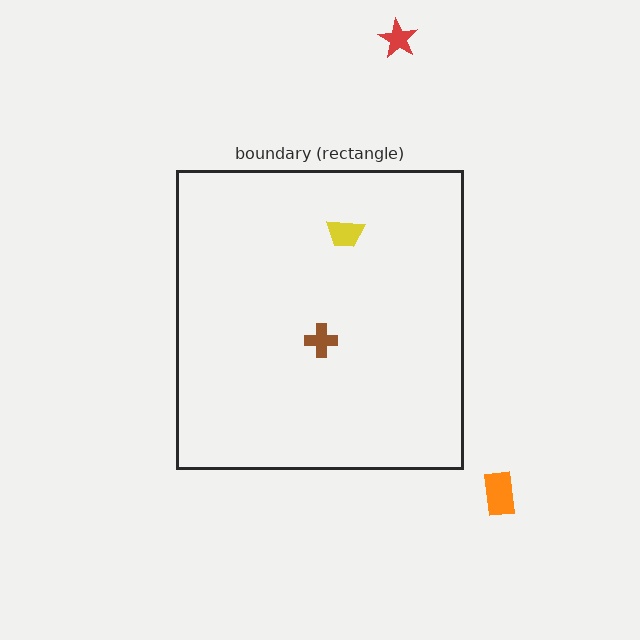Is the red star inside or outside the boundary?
Outside.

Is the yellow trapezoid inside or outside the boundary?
Inside.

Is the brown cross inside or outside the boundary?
Inside.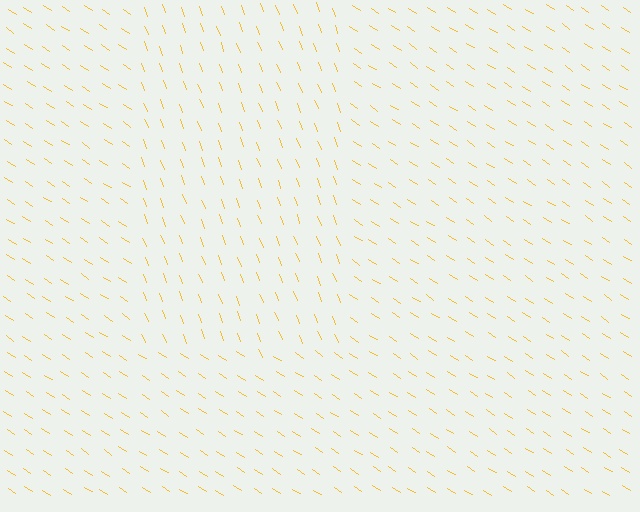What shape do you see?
I see a rectangle.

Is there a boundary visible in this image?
Yes, there is a texture boundary formed by a change in line orientation.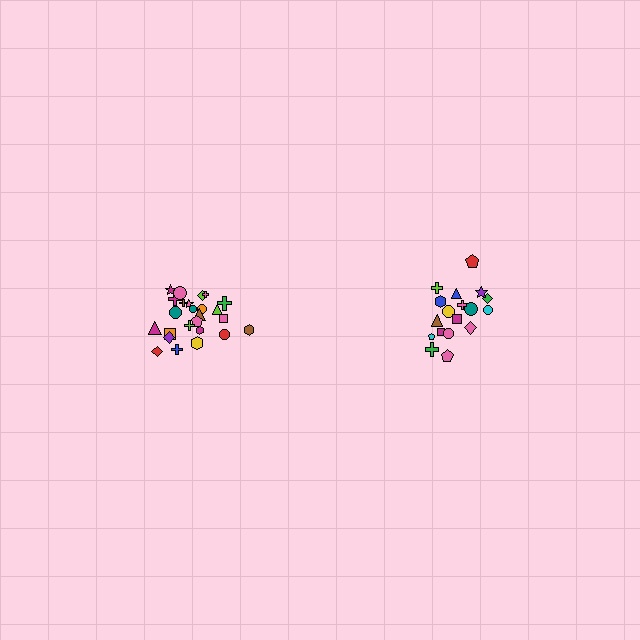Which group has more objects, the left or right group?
The left group.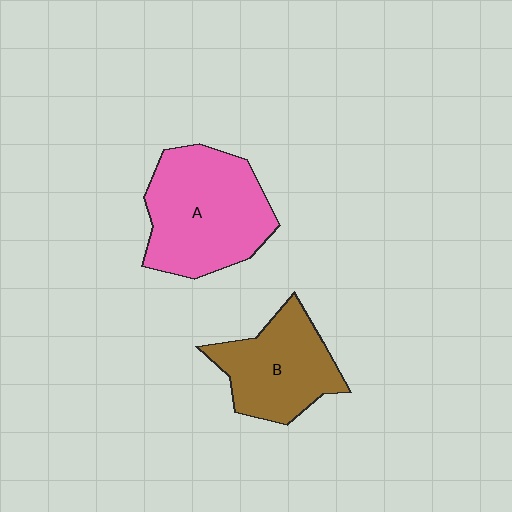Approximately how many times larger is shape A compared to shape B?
Approximately 1.4 times.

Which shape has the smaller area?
Shape B (brown).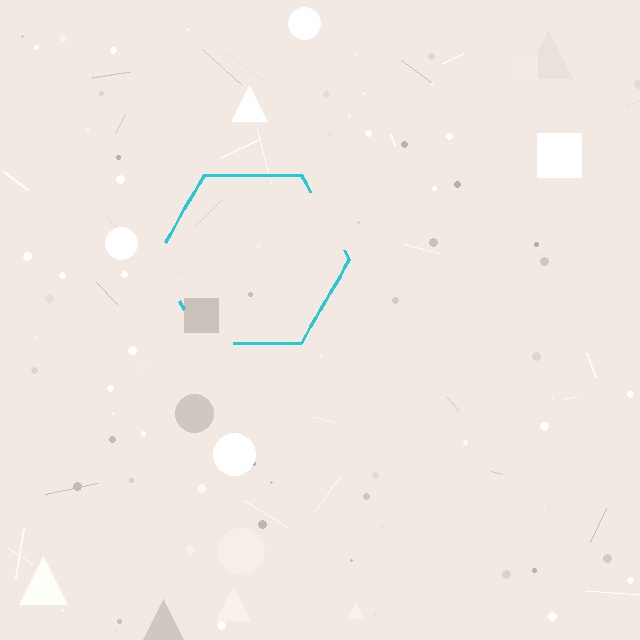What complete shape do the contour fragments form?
The contour fragments form a hexagon.